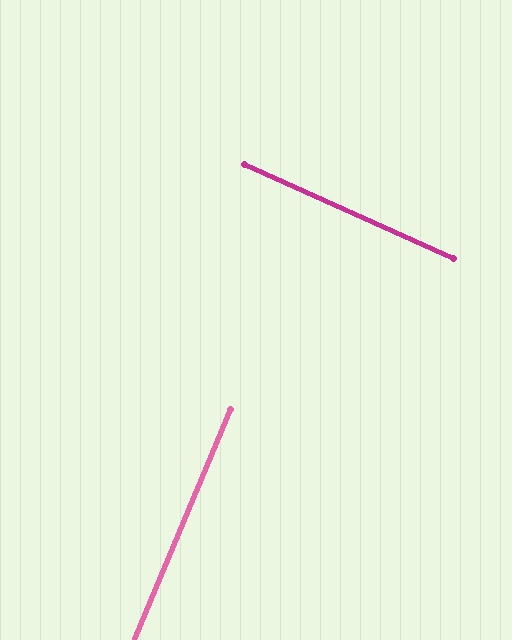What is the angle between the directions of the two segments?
Approximately 88 degrees.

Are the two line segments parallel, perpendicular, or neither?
Perpendicular — they meet at approximately 88°.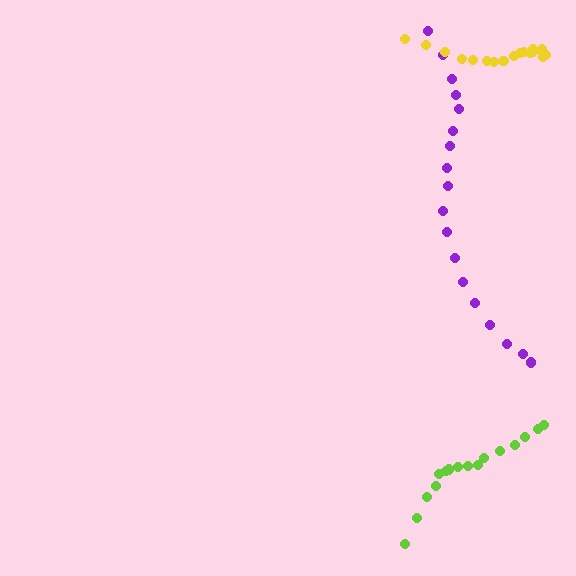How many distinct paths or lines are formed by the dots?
There are 3 distinct paths.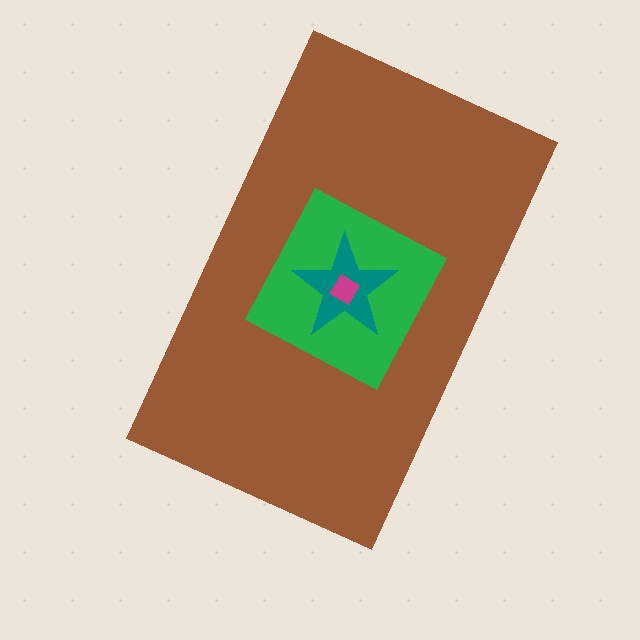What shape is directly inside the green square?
The teal star.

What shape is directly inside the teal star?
The magenta diamond.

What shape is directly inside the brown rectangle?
The green square.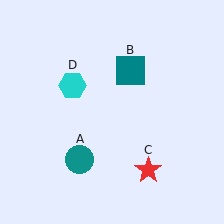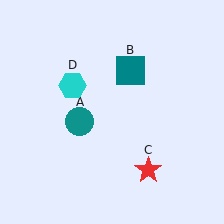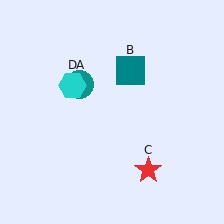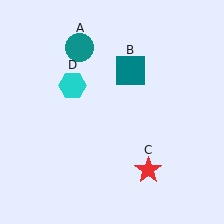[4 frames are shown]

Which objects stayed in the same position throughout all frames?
Teal square (object B) and red star (object C) and cyan hexagon (object D) remained stationary.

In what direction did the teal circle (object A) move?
The teal circle (object A) moved up.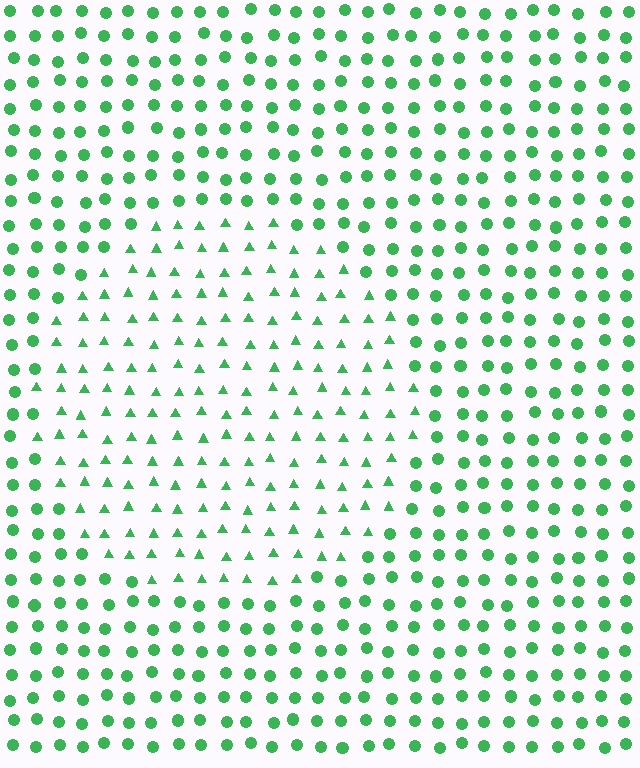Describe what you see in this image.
The image is filled with small green elements arranged in a uniform grid. A circle-shaped region contains triangles, while the surrounding area contains circles. The boundary is defined purely by the change in element shape.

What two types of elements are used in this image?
The image uses triangles inside the circle region and circles outside it.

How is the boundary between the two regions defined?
The boundary is defined by a change in element shape: triangles inside vs. circles outside. All elements share the same color and spacing.